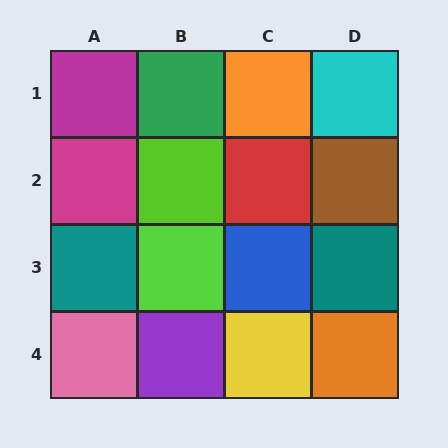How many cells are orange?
2 cells are orange.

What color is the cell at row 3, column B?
Lime.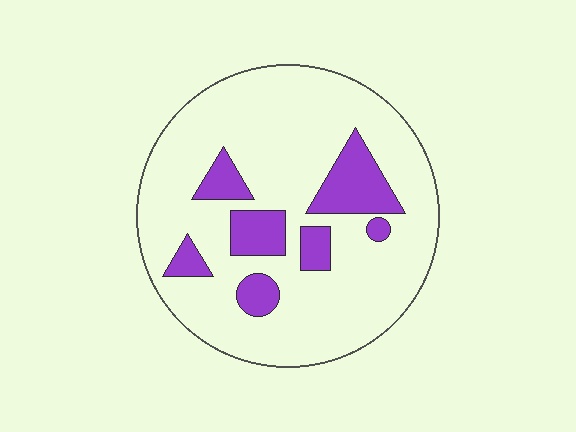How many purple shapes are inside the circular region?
7.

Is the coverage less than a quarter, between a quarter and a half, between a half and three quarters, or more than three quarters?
Less than a quarter.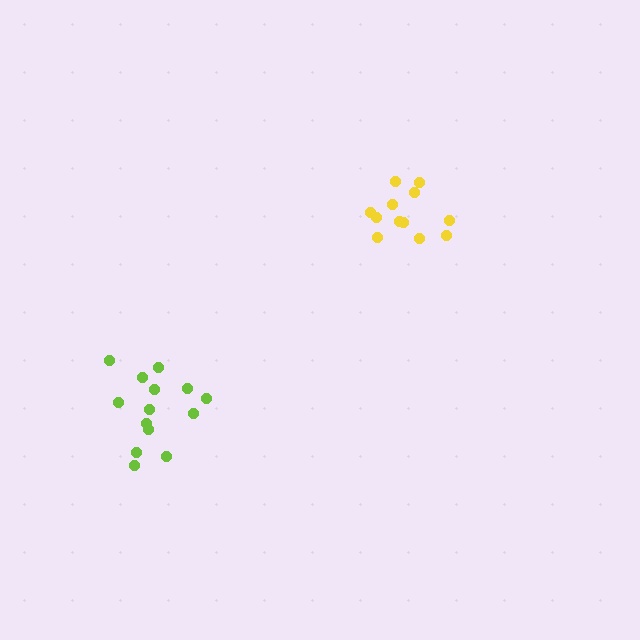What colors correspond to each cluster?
The clusters are colored: lime, yellow.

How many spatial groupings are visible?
There are 2 spatial groupings.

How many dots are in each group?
Group 1: 14 dots, Group 2: 12 dots (26 total).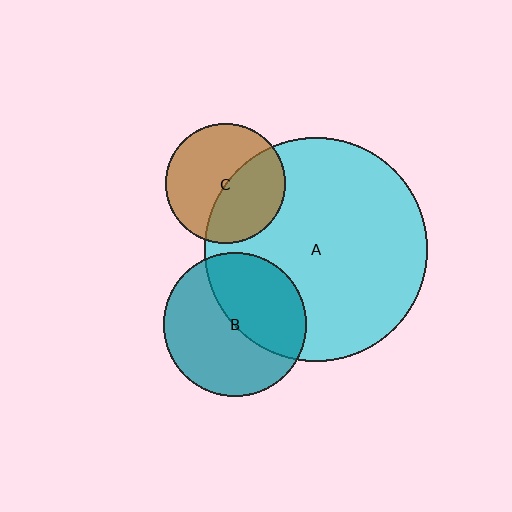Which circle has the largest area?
Circle A (cyan).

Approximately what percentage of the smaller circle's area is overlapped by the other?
Approximately 45%.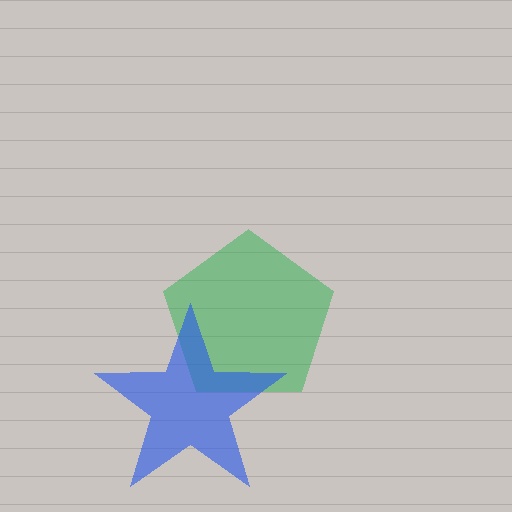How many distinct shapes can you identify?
There are 2 distinct shapes: a green pentagon, a blue star.